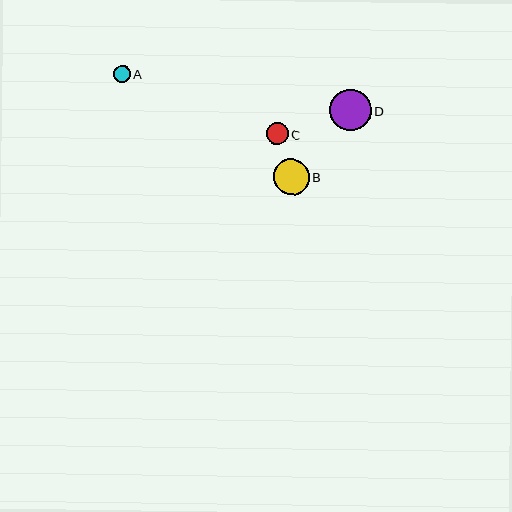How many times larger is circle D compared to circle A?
Circle D is approximately 2.6 times the size of circle A.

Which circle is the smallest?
Circle A is the smallest with a size of approximately 16 pixels.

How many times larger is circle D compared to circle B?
Circle D is approximately 1.2 times the size of circle B.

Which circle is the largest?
Circle D is the largest with a size of approximately 41 pixels.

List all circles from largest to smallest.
From largest to smallest: D, B, C, A.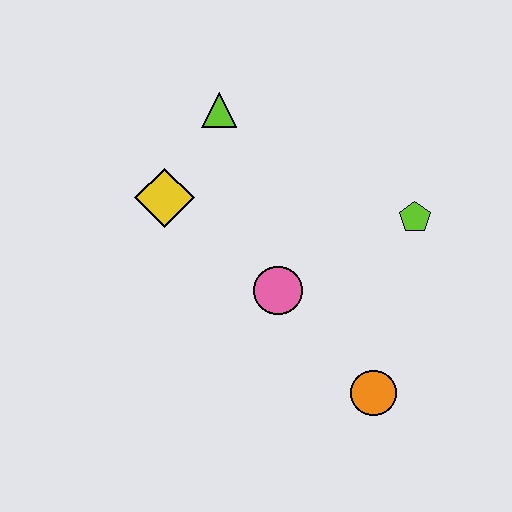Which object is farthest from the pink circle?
The lime triangle is farthest from the pink circle.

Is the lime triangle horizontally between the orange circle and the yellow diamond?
Yes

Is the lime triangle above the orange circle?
Yes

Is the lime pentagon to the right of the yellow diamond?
Yes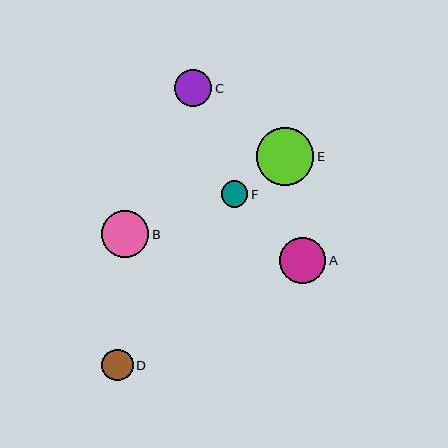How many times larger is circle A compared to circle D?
Circle A is approximately 1.5 times the size of circle D.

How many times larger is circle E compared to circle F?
Circle E is approximately 2.2 times the size of circle F.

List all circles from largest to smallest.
From largest to smallest: E, B, A, C, D, F.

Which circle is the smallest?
Circle F is the smallest with a size of approximately 27 pixels.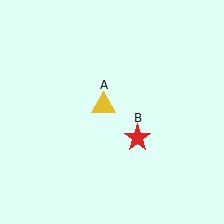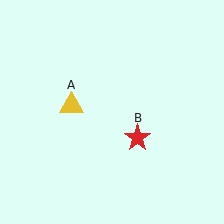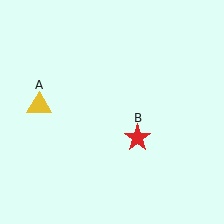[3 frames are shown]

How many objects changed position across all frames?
1 object changed position: yellow triangle (object A).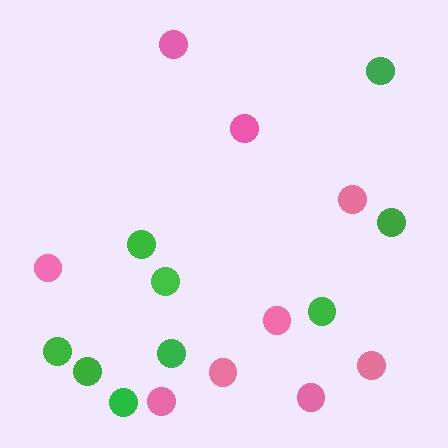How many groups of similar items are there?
There are 2 groups: one group of pink circles (9) and one group of green circles (9).